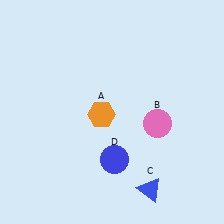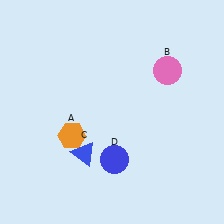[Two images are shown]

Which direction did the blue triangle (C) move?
The blue triangle (C) moved left.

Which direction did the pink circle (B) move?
The pink circle (B) moved up.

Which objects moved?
The objects that moved are: the orange hexagon (A), the pink circle (B), the blue triangle (C).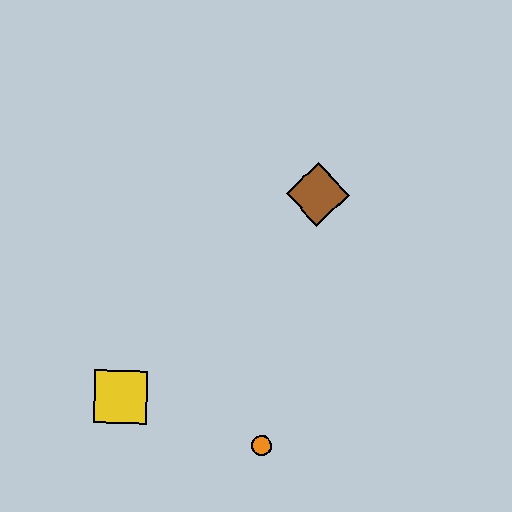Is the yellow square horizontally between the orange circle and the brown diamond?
No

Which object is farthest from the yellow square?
The brown diamond is farthest from the yellow square.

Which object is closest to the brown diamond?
The orange circle is closest to the brown diamond.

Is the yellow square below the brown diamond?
Yes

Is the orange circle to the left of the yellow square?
No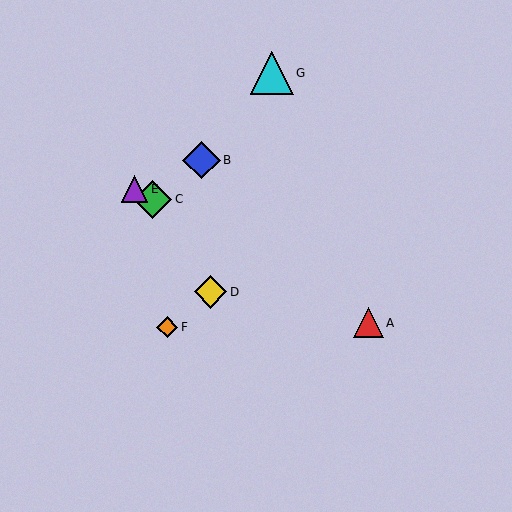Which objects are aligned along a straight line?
Objects A, C, E are aligned along a straight line.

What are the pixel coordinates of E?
Object E is at (135, 189).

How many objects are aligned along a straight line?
3 objects (A, C, E) are aligned along a straight line.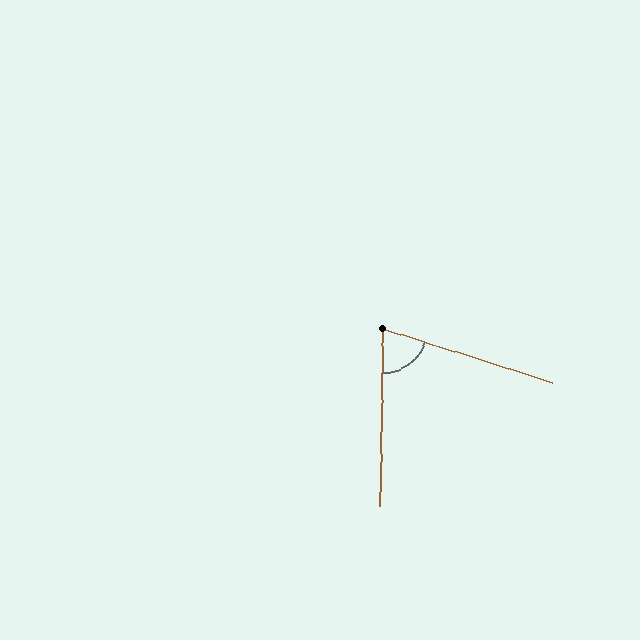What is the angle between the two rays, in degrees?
Approximately 74 degrees.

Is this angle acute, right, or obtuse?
It is acute.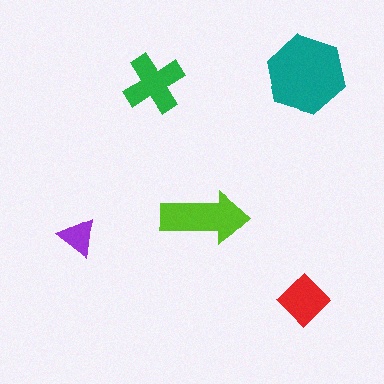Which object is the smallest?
The purple triangle.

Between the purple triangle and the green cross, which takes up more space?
The green cross.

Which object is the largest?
The teal hexagon.